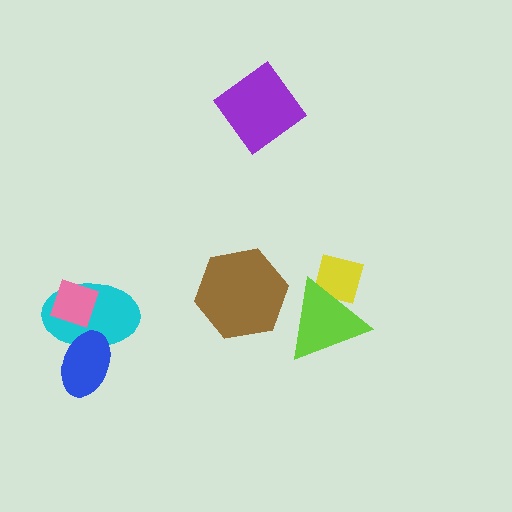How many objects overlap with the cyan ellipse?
2 objects overlap with the cyan ellipse.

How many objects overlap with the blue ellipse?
1 object overlaps with the blue ellipse.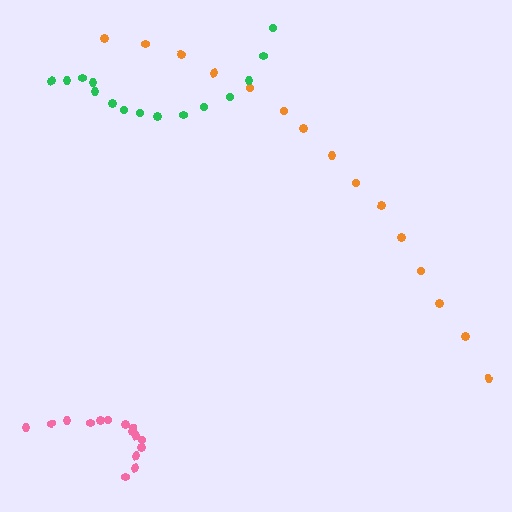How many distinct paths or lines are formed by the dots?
There are 3 distinct paths.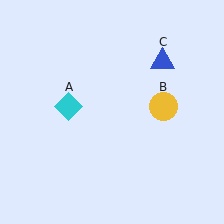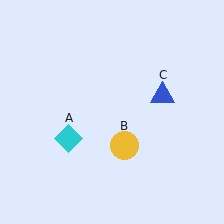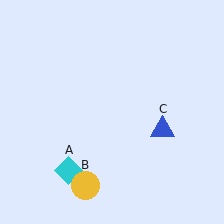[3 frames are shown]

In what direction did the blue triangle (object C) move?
The blue triangle (object C) moved down.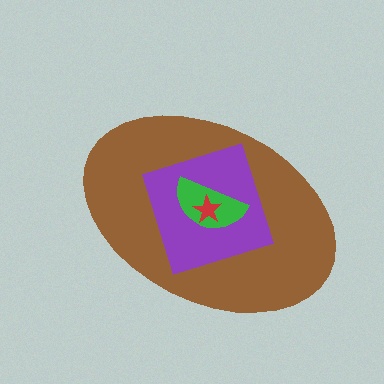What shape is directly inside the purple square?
The green semicircle.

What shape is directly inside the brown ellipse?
The purple square.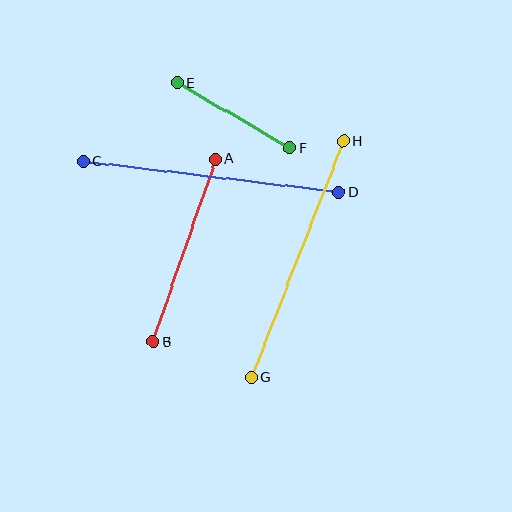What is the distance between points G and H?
The distance is approximately 253 pixels.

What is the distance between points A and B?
The distance is approximately 193 pixels.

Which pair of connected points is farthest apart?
Points C and D are farthest apart.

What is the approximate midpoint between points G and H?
The midpoint is at approximately (297, 259) pixels.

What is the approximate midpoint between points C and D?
The midpoint is at approximately (211, 177) pixels.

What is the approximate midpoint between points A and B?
The midpoint is at approximately (184, 250) pixels.